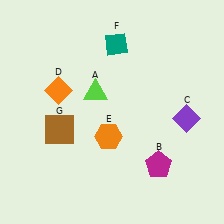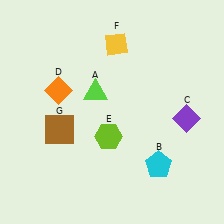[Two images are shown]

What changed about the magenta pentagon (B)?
In Image 1, B is magenta. In Image 2, it changed to cyan.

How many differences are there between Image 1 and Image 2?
There are 3 differences between the two images.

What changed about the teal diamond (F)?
In Image 1, F is teal. In Image 2, it changed to yellow.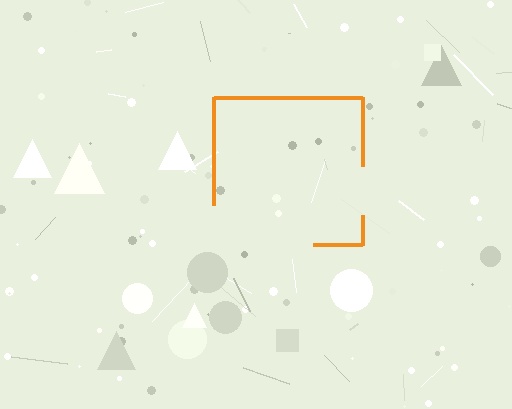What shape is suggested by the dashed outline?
The dashed outline suggests a square.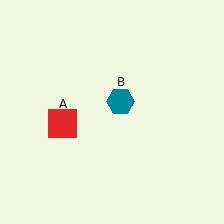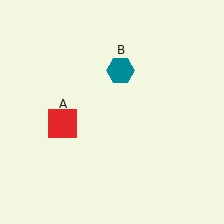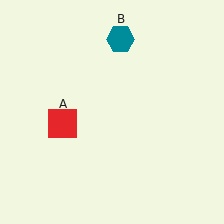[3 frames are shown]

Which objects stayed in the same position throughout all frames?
Red square (object A) remained stationary.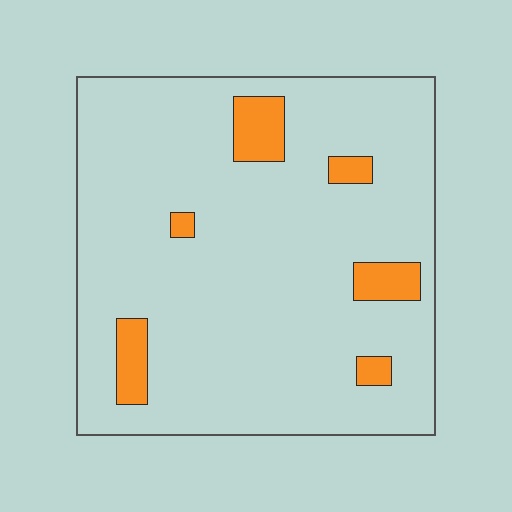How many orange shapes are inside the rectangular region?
6.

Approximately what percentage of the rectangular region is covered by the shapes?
Approximately 10%.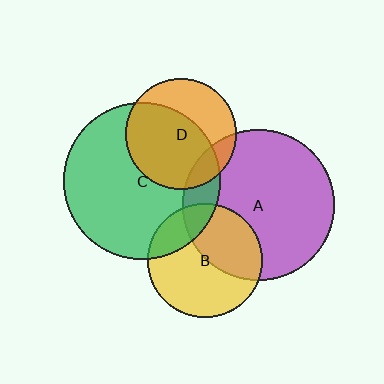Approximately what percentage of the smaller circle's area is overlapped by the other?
Approximately 15%.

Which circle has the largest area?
Circle C (green).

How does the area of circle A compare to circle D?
Approximately 1.9 times.